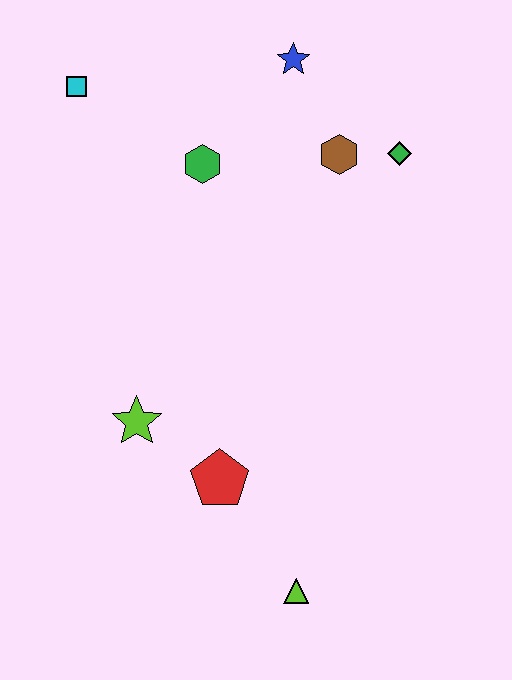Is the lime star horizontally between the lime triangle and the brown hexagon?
No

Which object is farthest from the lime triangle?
The cyan square is farthest from the lime triangle.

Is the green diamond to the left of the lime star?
No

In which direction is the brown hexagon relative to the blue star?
The brown hexagon is below the blue star.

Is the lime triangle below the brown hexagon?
Yes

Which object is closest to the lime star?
The red pentagon is closest to the lime star.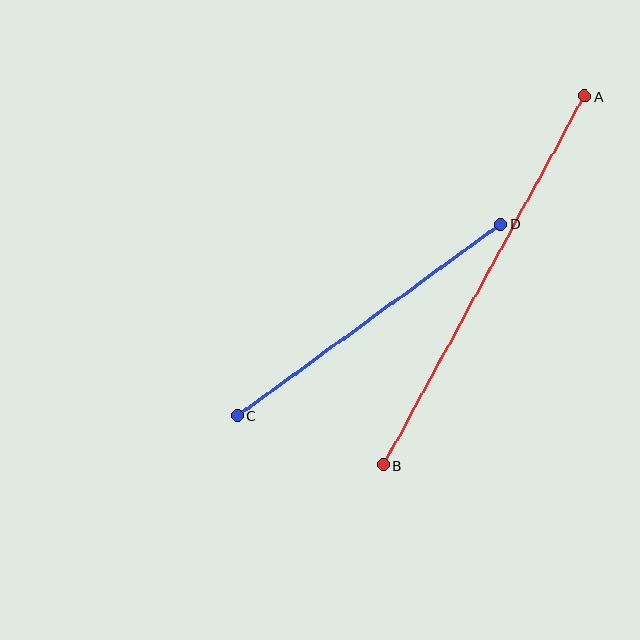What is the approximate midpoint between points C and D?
The midpoint is at approximately (369, 320) pixels.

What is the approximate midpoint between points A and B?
The midpoint is at approximately (484, 281) pixels.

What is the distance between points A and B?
The distance is approximately 420 pixels.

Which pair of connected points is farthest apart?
Points A and B are farthest apart.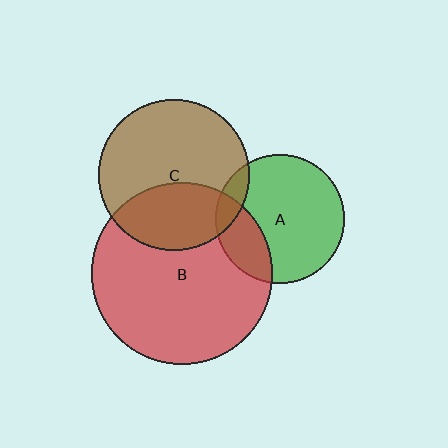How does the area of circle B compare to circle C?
Approximately 1.4 times.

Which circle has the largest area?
Circle B (red).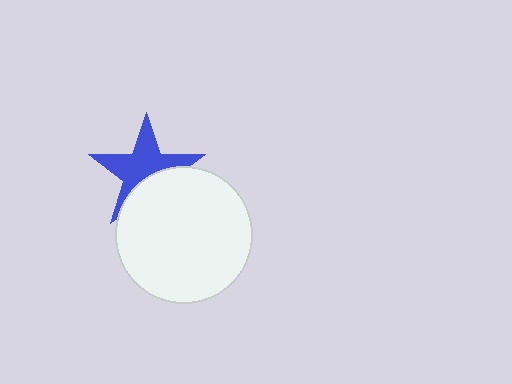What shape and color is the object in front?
The object in front is a white circle.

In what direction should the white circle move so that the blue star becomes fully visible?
The white circle should move down. That is the shortest direction to clear the overlap and leave the blue star fully visible.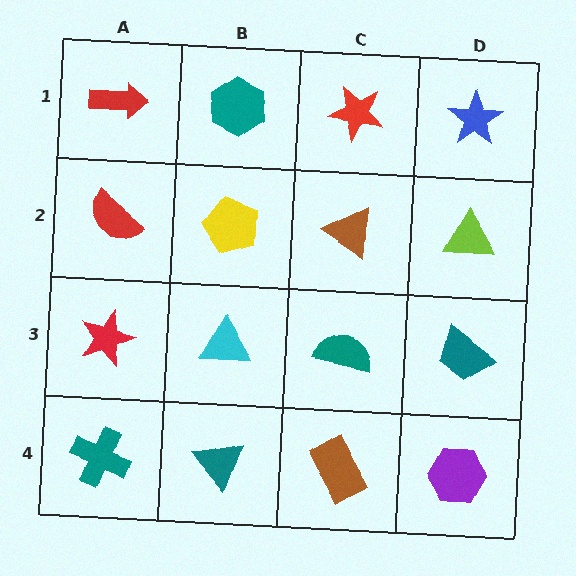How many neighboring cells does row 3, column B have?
4.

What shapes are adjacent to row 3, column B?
A yellow pentagon (row 2, column B), a teal triangle (row 4, column B), a red star (row 3, column A), a teal semicircle (row 3, column C).